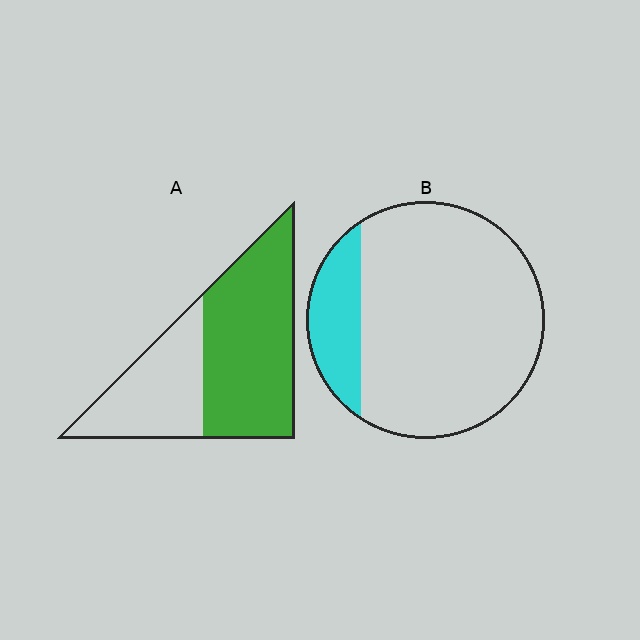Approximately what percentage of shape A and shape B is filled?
A is approximately 60% and B is approximately 15%.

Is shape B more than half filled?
No.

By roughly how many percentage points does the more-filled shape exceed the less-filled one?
By roughly 45 percentage points (A over B).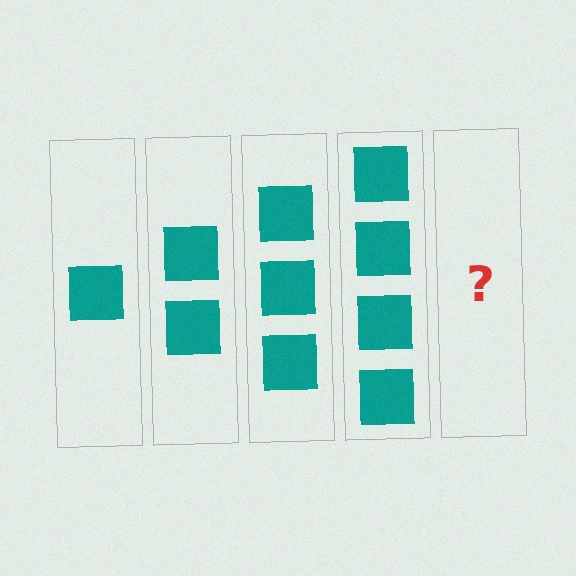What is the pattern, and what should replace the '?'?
The pattern is that each step adds one more square. The '?' should be 5 squares.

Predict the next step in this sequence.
The next step is 5 squares.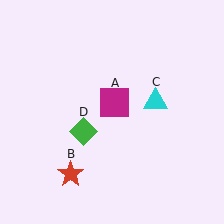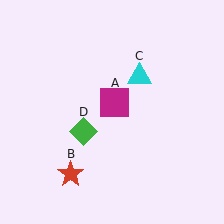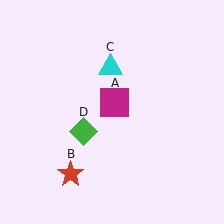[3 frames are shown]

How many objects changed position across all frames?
1 object changed position: cyan triangle (object C).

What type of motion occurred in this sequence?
The cyan triangle (object C) rotated counterclockwise around the center of the scene.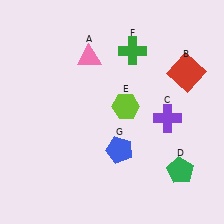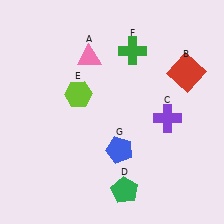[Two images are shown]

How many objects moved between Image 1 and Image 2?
2 objects moved between the two images.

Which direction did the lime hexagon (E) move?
The lime hexagon (E) moved left.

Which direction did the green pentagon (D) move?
The green pentagon (D) moved left.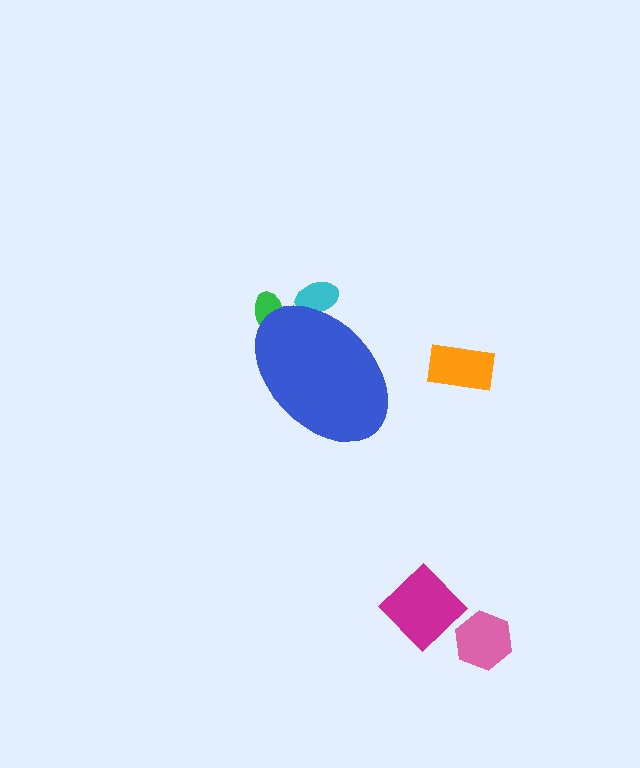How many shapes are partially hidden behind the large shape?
2 shapes are partially hidden.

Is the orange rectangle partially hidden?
No, the orange rectangle is fully visible.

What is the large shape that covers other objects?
A blue ellipse.